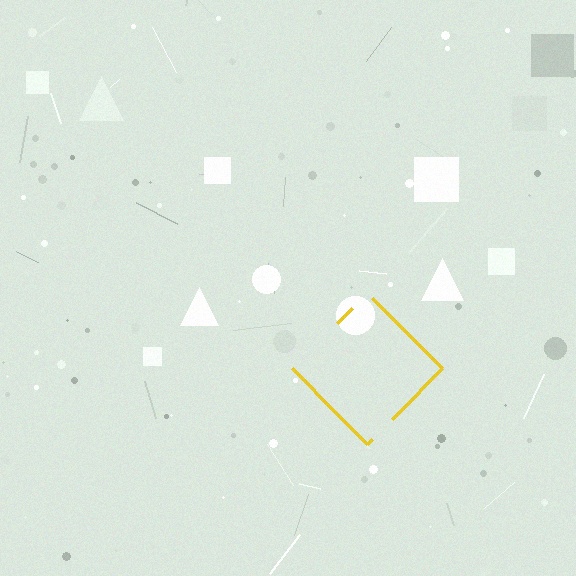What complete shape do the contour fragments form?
The contour fragments form a diamond.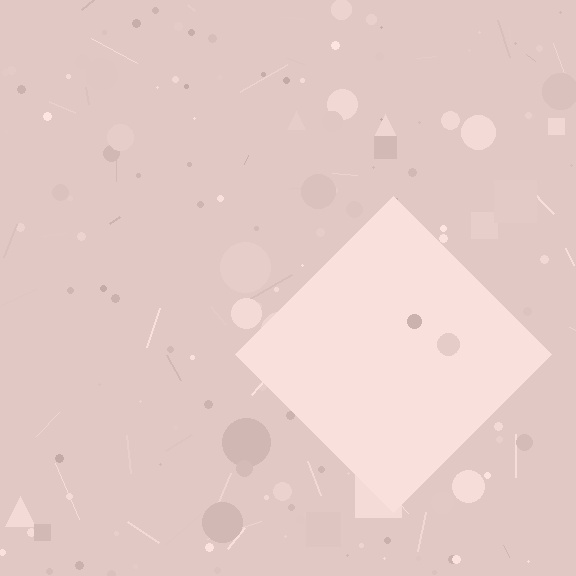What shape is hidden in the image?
A diamond is hidden in the image.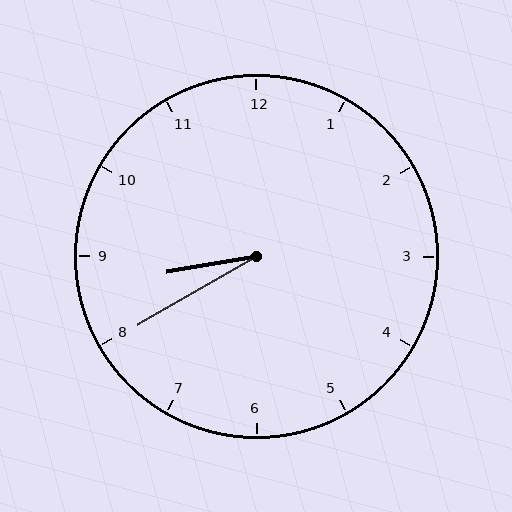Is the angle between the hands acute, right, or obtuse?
It is acute.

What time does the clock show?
8:40.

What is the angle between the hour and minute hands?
Approximately 20 degrees.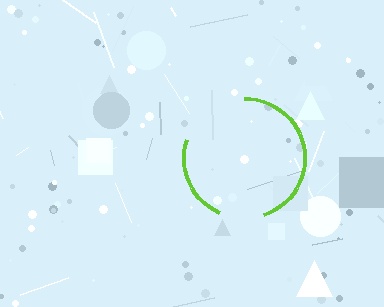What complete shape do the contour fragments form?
The contour fragments form a circle.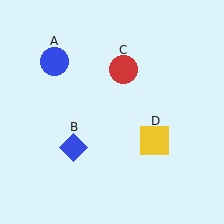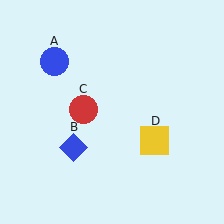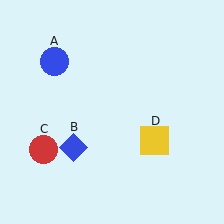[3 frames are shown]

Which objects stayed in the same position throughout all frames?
Blue circle (object A) and blue diamond (object B) and yellow square (object D) remained stationary.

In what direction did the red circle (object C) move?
The red circle (object C) moved down and to the left.